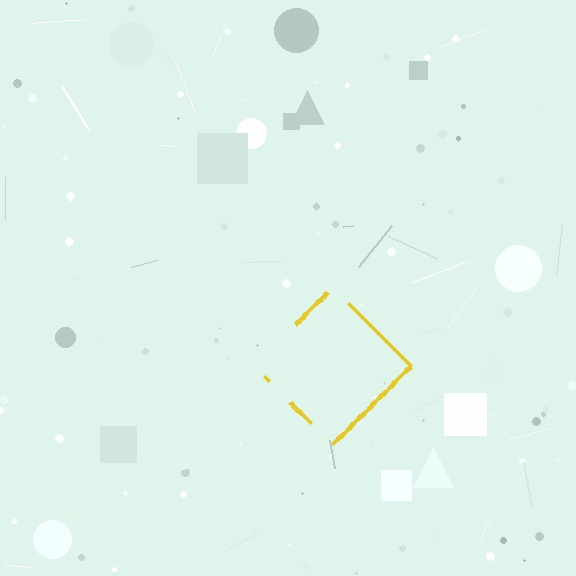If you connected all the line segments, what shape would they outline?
They would outline a diamond.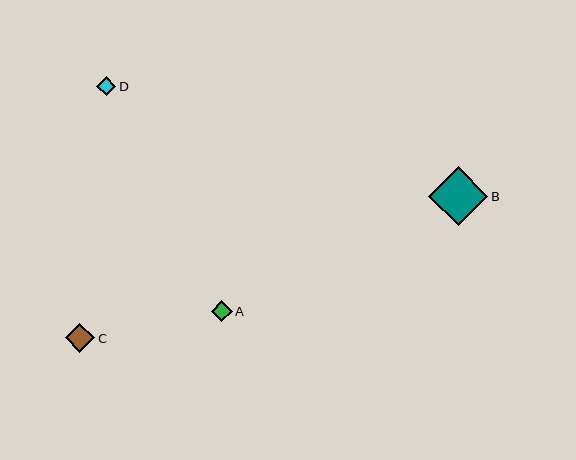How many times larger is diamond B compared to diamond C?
Diamond B is approximately 2.0 times the size of diamond C.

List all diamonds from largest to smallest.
From largest to smallest: B, C, A, D.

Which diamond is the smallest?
Diamond D is the smallest with a size of approximately 19 pixels.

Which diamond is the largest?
Diamond B is the largest with a size of approximately 60 pixels.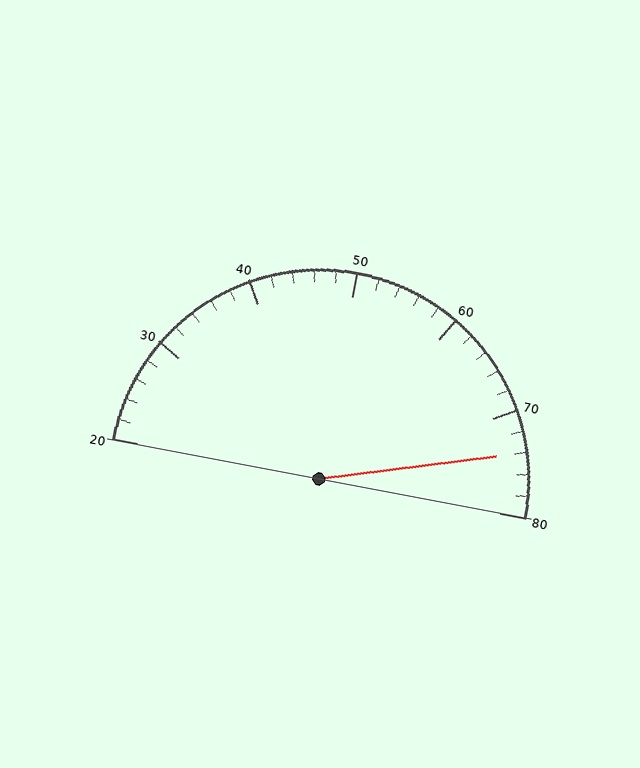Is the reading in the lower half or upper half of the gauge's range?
The reading is in the upper half of the range (20 to 80).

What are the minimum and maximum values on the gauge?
The gauge ranges from 20 to 80.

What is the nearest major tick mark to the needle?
The nearest major tick mark is 70.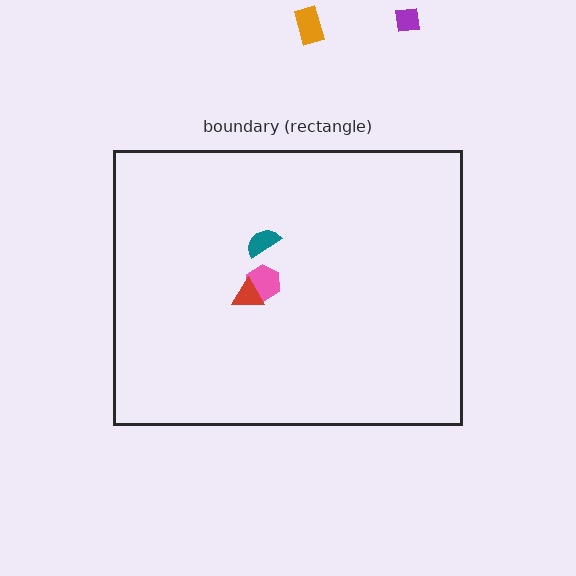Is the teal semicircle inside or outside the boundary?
Inside.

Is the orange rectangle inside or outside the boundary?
Outside.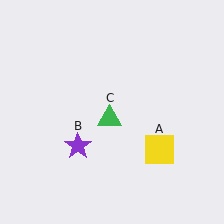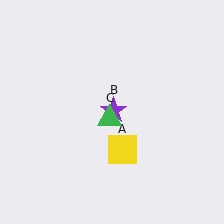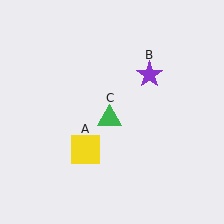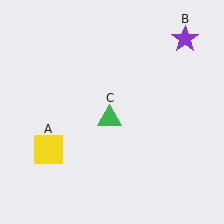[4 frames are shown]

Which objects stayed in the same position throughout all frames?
Green triangle (object C) remained stationary.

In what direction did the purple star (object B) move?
The purple star (object B) moved up and to the right.